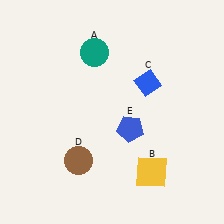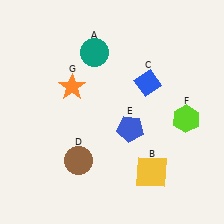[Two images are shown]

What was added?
A lime hexagon (F), an orange star (G) were added in Image 2.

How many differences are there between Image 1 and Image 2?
There are 2 differences between the two images.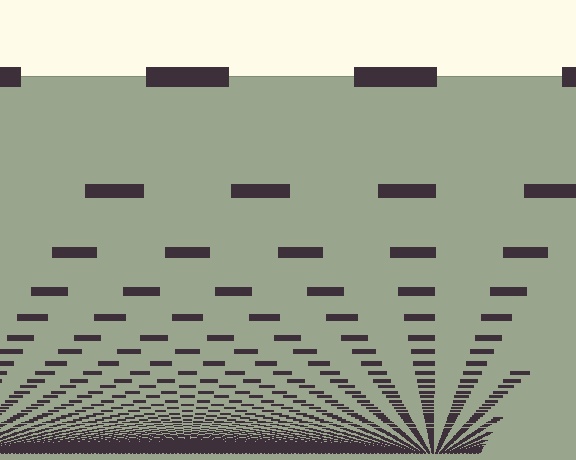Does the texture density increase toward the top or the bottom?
Density increases toward the bottom.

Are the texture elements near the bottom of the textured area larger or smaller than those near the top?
Smaller. The gradient is inverted — elements near the bottom are smaller and denser.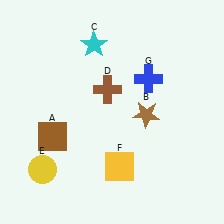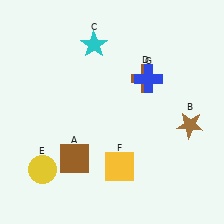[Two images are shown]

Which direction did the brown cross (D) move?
The brown cross (D) moved right.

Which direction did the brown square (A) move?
The brown square (A) moved down.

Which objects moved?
The objects that moved are: the brown square (A), the brown star (B), the brown cross (D).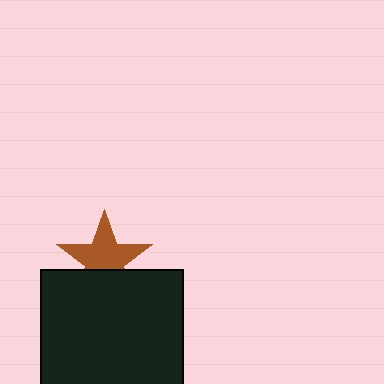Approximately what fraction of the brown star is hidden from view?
Roughly 32% of the brown star is hidden behind the black rectangle.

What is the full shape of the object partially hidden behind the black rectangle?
The partially hidden object is a brown star.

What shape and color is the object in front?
The object in front is a black rectangle.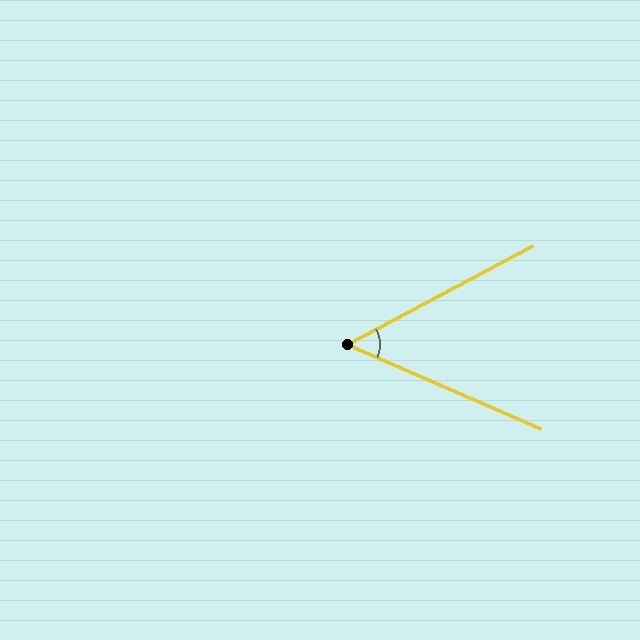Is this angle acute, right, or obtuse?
It is acute.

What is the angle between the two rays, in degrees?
Approximately 51 degrees.